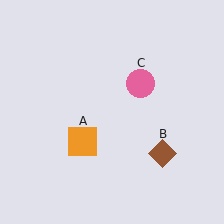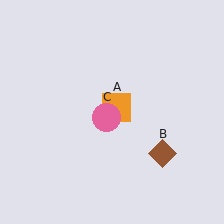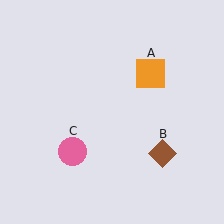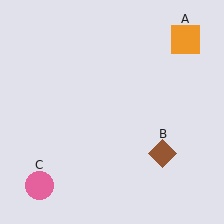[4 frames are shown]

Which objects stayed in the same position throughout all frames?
Brown diamond (object B) remained stationary.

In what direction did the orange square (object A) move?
The orange square (object A) moved up and to the right.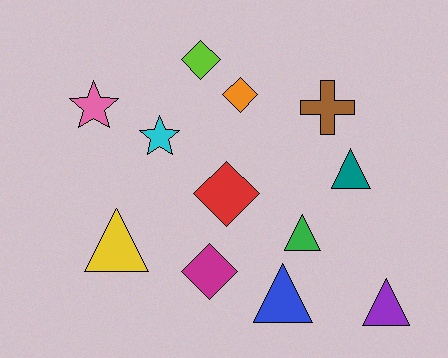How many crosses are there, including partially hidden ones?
There is 1 cross.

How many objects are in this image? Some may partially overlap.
There are 12 objects.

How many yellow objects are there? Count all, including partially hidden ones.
There is 1 yellow object.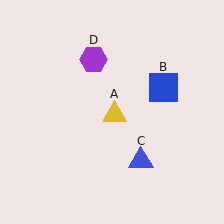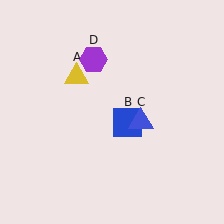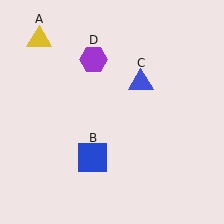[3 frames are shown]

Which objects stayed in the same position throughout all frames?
Purple hexagon (object D) remained stationary.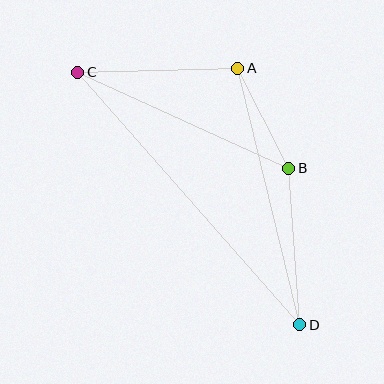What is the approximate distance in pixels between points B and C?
The distance between B and C is approximately 232 pixels.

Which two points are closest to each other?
Points A and B are closest to each other.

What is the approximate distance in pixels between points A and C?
The distance between A and C is approximately 160 pixels.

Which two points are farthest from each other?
Points C and D are farthest from each other.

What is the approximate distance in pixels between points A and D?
The distance between A and D is approximately 264 pixels.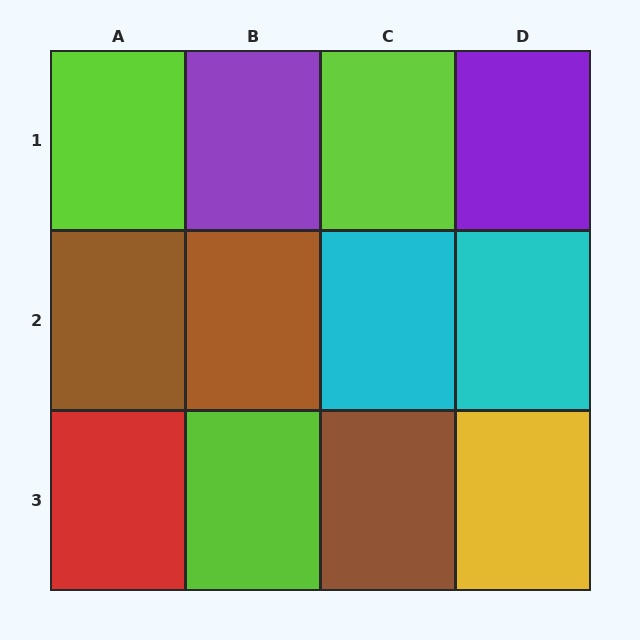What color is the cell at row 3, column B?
Lime.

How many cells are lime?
3 cells are lime.